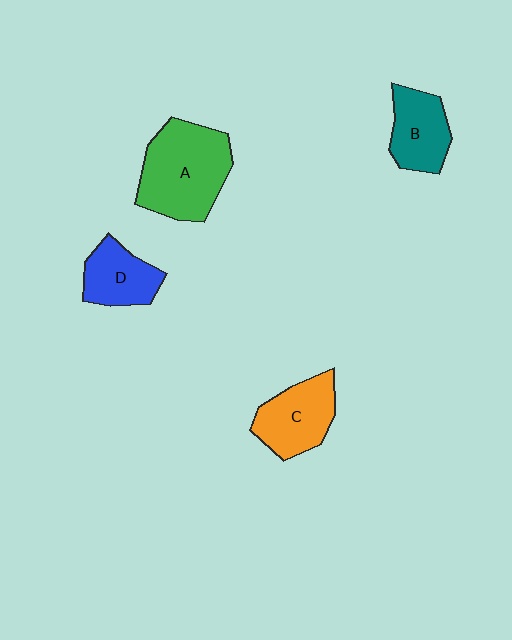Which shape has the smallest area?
Shape D (blue).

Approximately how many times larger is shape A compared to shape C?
Approximately 1.5 times.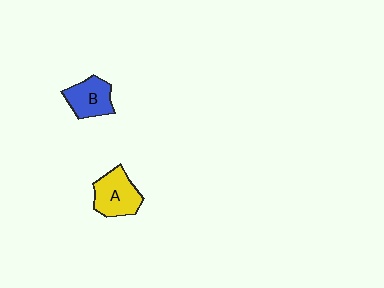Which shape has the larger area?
Shape A (yellow).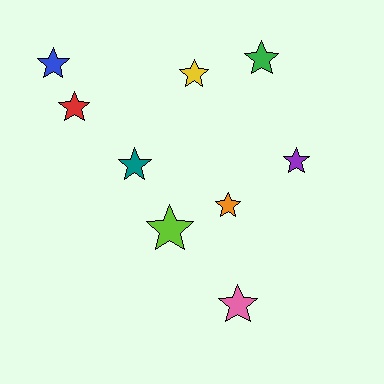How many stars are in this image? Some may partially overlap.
There are 9 stars.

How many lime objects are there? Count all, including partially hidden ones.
There is 1 lime object.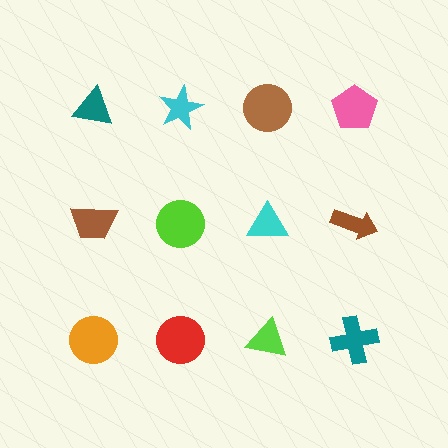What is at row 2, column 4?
A brown arrow.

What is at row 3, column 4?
A teal cross.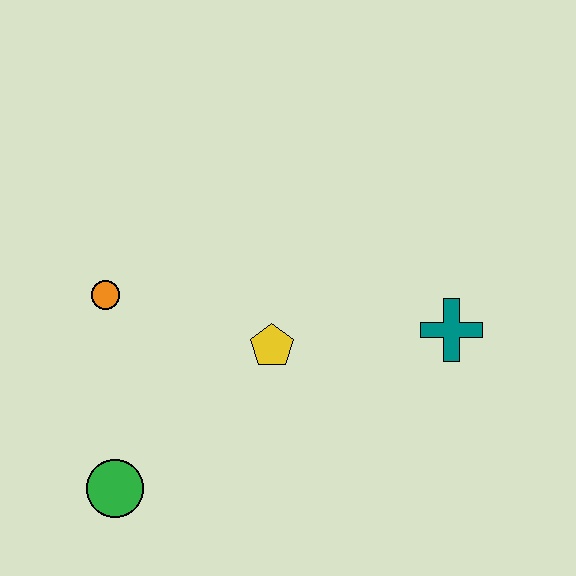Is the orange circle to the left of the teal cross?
Yes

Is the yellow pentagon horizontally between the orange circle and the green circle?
No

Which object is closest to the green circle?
The orange circle is closest to the green circle.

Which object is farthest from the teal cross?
The green circle is farthest from the teal cross.